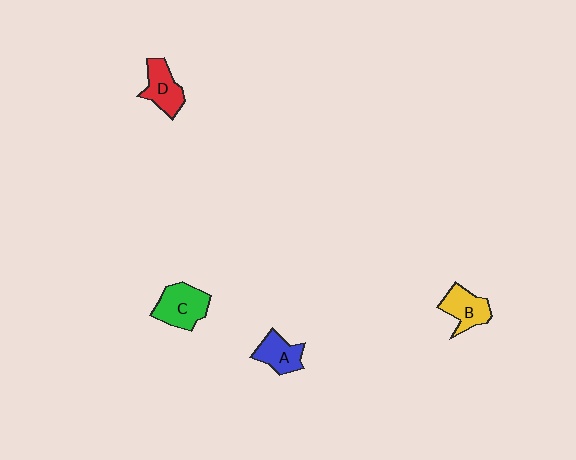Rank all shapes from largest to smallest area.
From largest to smallest: C (green), D (red), B (yellow), A (blue).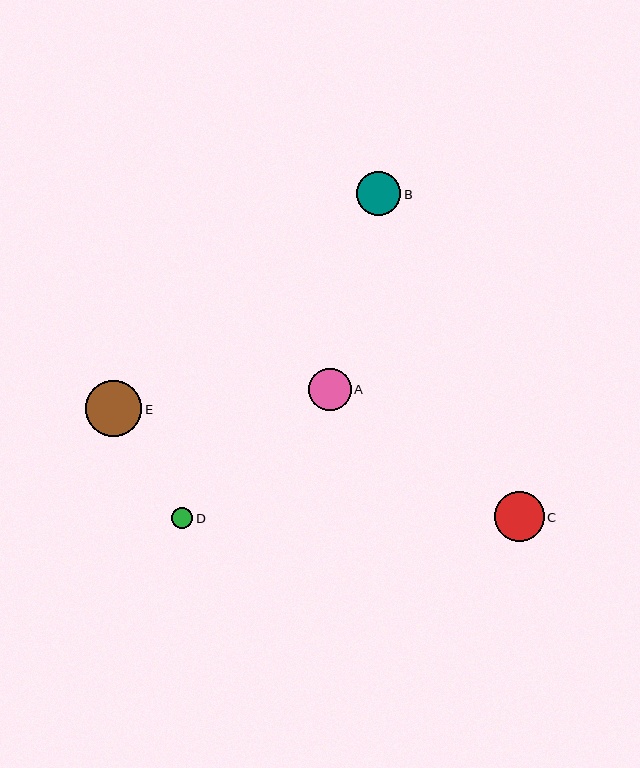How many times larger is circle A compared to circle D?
Circle A is approximately 2.0 times the size of circle D.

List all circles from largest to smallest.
From largest to smallest: E, C, B, A, D.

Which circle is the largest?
Circle E is the largest with a size of approximately 57 pixels.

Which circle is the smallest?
Circle D is the smallest with a size of approximately 21 pixels.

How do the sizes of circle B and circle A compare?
Circle B and circle A are approximately the same size.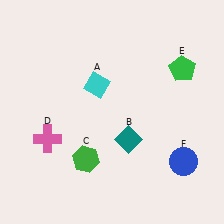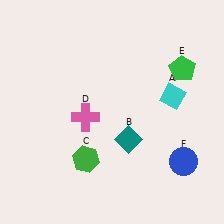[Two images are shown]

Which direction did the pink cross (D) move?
The pink cross (D) moved right.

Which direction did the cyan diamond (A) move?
The cyan diamond (A) moved right.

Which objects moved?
The objects that moved are: the cyan diamond (A), the pink cross (D).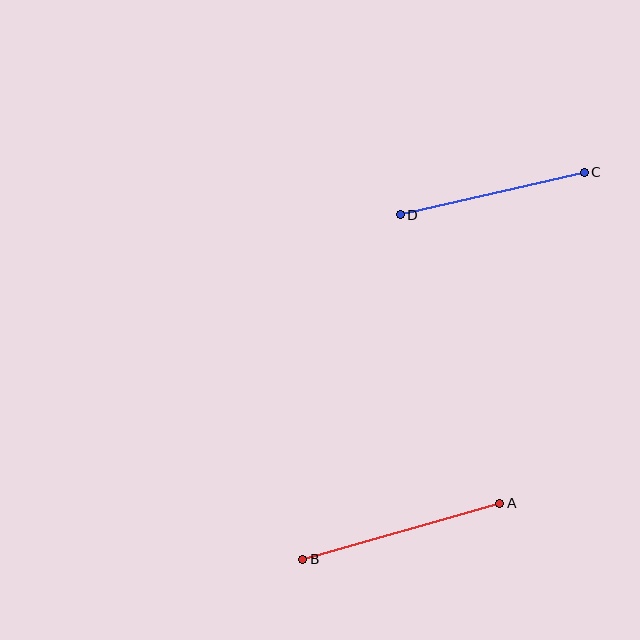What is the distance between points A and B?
The distance is approximately 205 pixels.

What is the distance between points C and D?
The distance is approximately 189 pixels.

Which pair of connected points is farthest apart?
Points A and B are farthest apart.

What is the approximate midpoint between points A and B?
The midpoint is at approximately (401, 531) pixels.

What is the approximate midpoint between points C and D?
The midpoint is at approximately (492, 194) pixels.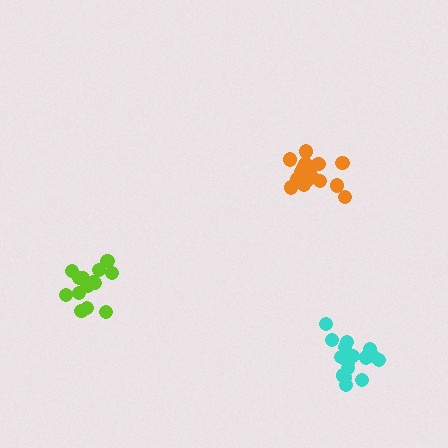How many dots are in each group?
Group 1: 14 dots, Group 2: 17 dots, Group 3: 18 dots (49 total).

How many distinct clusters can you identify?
There are 3 distinct clusters.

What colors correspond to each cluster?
The clusters are colored: lime, orange, cyan.